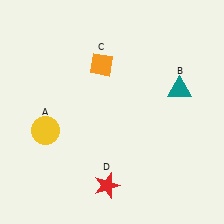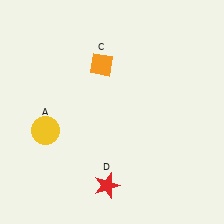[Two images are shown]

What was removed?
The teal triangle (B) was removed in Image 2.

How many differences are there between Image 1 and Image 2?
There is 1 difference between the two images.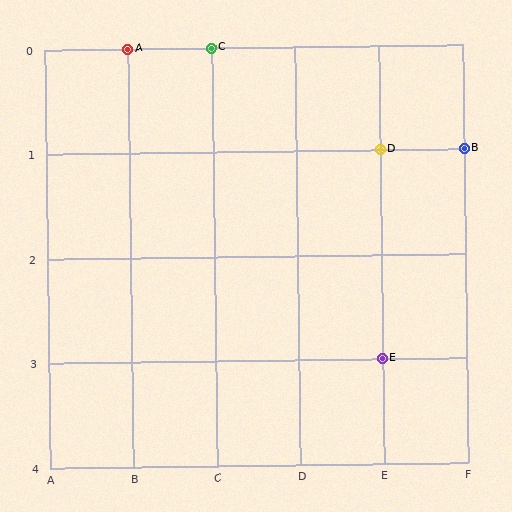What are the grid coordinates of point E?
Point E is at grid coordinates (E, 3).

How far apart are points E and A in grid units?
Points E and A are 3 columns and 3 rows apart (about 4.2 grid units diagonally).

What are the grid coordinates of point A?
Point A is at grid coordinates (B, 0).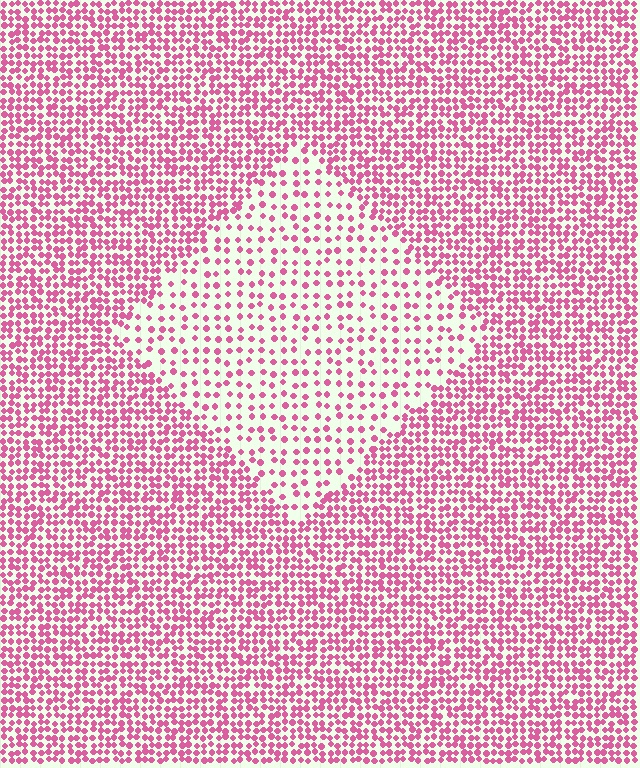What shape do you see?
I see a diamond.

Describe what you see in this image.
The image contains small pink elements arranged at two different densities. A diamond-shaped region is visible where the elements are less densely packed than the surrounding area.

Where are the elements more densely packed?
The elements are more densely packed outside the diamond boundary.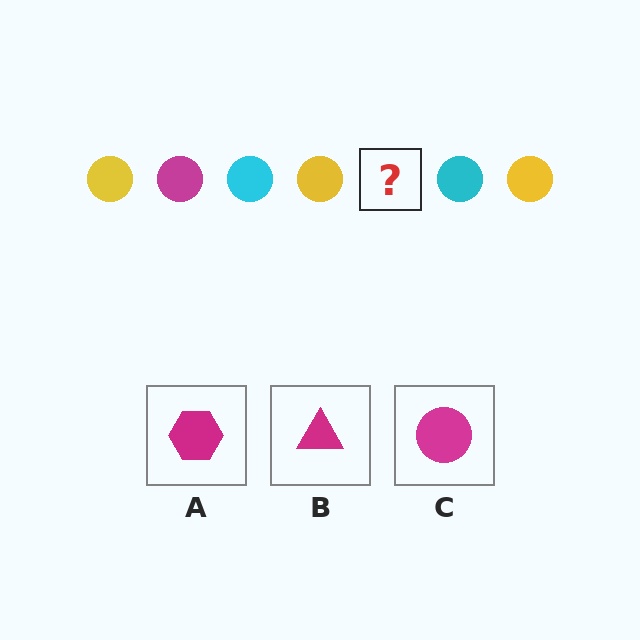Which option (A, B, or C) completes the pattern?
C.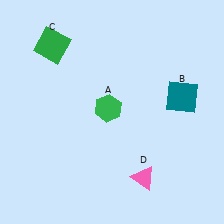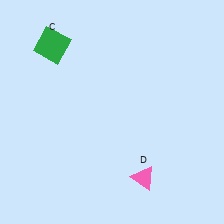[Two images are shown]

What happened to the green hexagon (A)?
The green hexagon (A) was removed in Image 2. It was in the top-left area of Image 1.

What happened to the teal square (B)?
The teal square (B) was removed in Image 2. It was in the top-right area of Image 1.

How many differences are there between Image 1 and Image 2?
There are 2 differences between the two images.